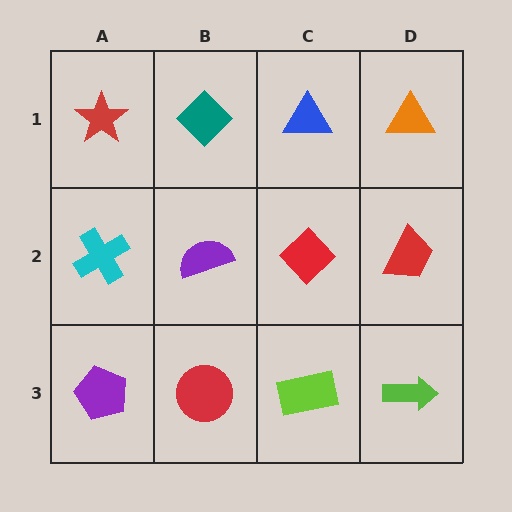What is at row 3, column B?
A red circle.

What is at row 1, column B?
A teal diamond.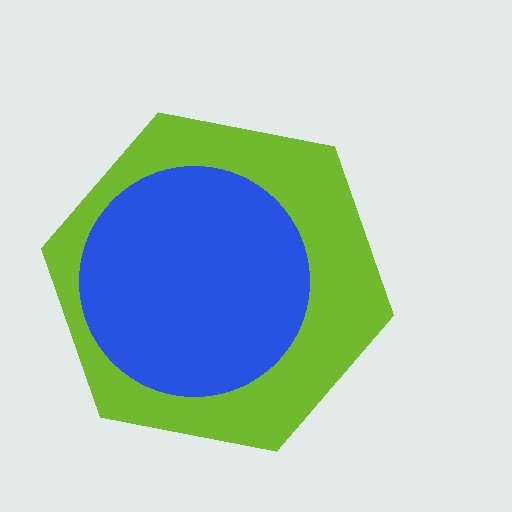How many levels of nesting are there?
2.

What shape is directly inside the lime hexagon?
The blue circle.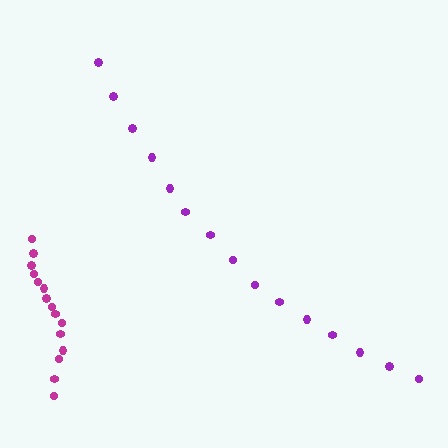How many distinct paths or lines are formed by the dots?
There are 2 distinct paths.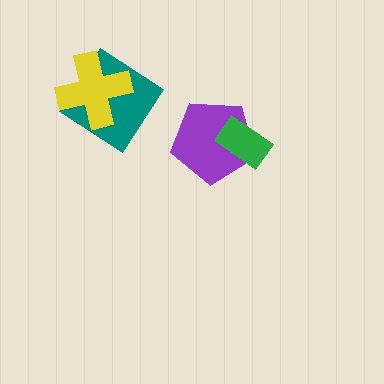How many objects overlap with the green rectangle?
1 object overlaps with the green rectangle.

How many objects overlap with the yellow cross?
1 object overlaps with the yellow cross.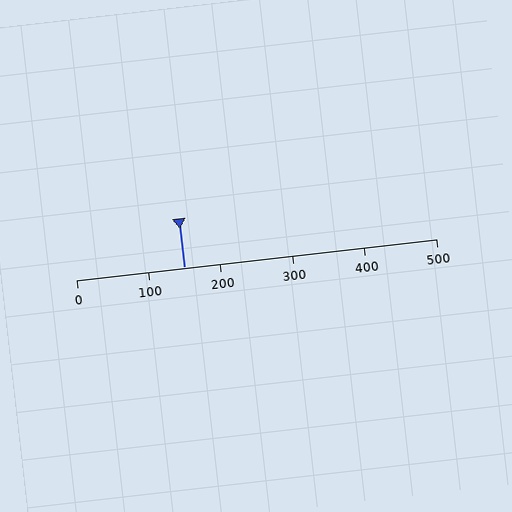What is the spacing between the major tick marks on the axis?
The major ticks are spaced 100 apart.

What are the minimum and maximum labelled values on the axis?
The axis runs from 0 to 500.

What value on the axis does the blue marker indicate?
The marker indicates approximately 150.